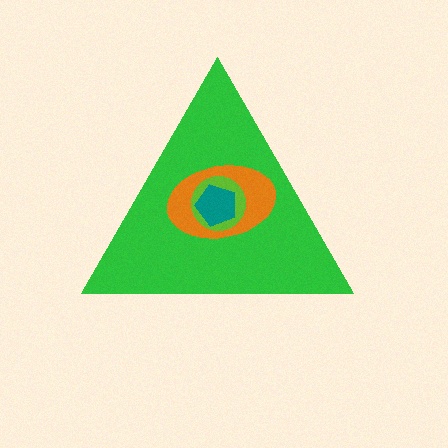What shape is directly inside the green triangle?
The orange ellipse.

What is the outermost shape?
The green triangle.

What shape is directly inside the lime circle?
The teal pentagon.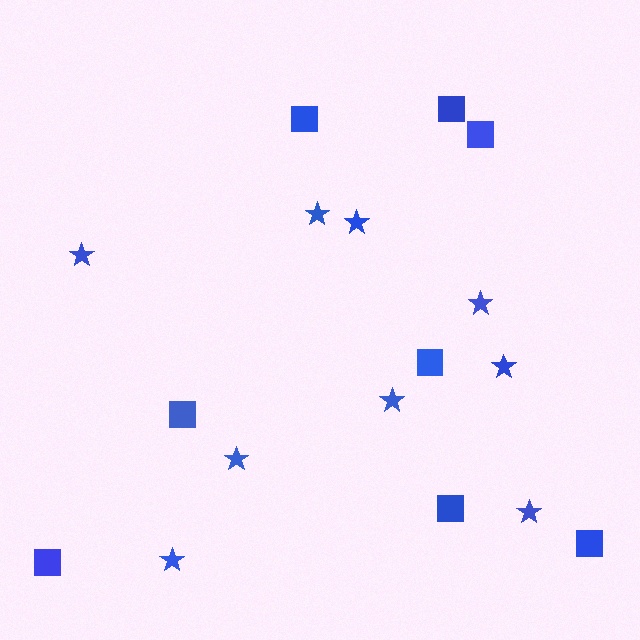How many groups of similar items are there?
There are 2 groups: one group of squares (8) and one group of stars (9).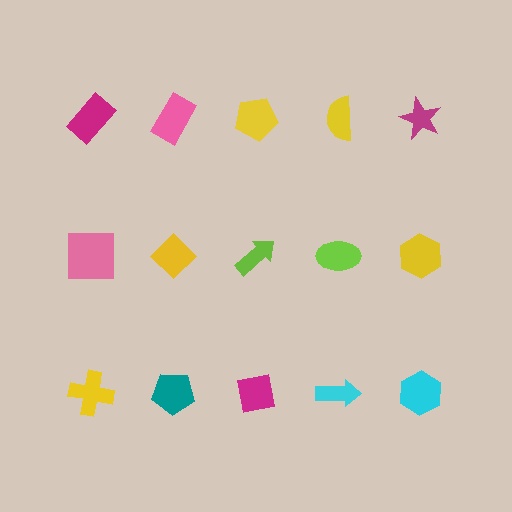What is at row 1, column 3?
A yellow pentagon.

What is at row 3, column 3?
A magenta square.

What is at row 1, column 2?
A pink rectangle.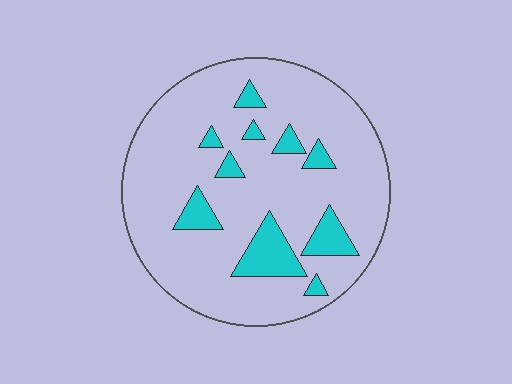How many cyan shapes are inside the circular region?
10.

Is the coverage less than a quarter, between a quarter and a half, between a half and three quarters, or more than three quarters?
Less than a quarter.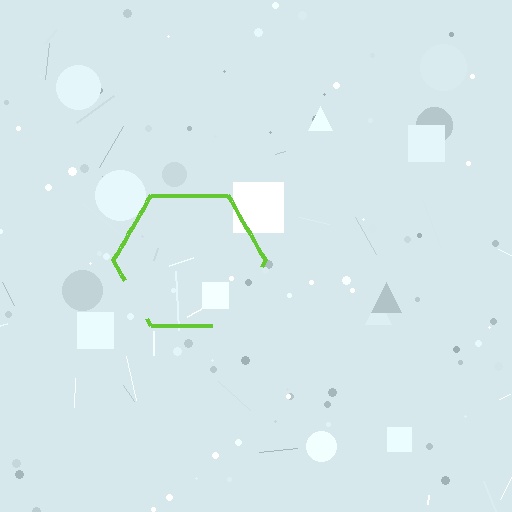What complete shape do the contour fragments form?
The contour fragments form a hexagon.